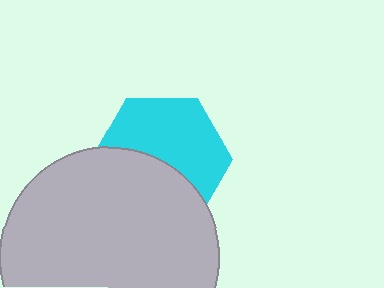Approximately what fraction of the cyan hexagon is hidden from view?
Roughly 44% of the cyan hexagon is hidden behind the light gray circle.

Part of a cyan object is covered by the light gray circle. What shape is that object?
It is a hexagon.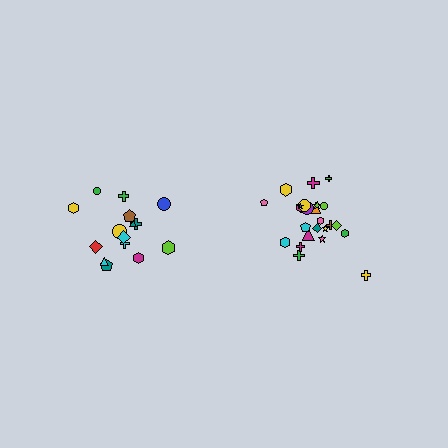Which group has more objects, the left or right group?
The right group.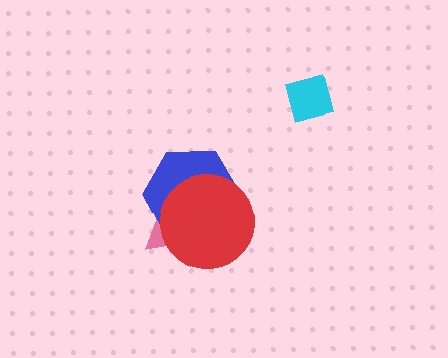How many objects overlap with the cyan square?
0 objects overlap with the cyan square.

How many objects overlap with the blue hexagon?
2 objects overlap with the blue hexagon.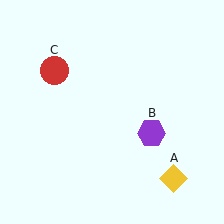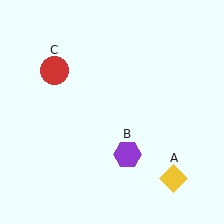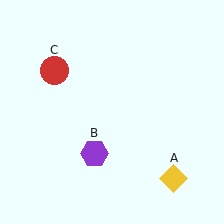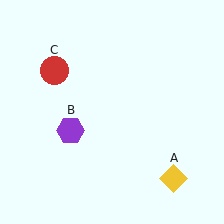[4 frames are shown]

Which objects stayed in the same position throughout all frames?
Yellow diamond (object A) and red circle (object C) remained stationary.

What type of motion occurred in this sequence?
The purple hexagon (object B) rotated clockwise around the center of the scene.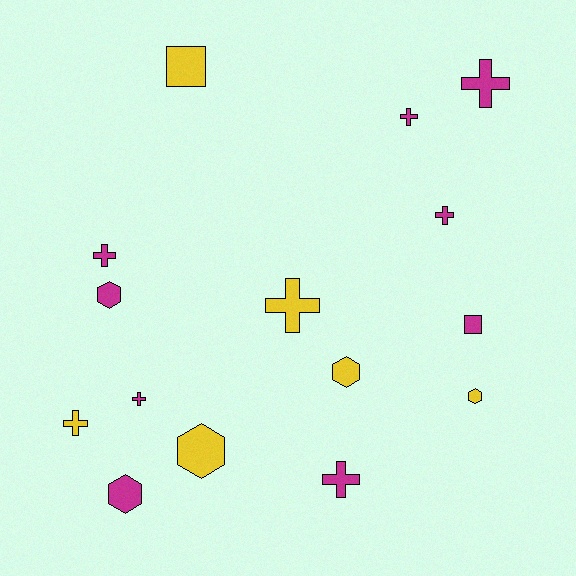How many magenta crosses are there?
There are 6 magenta crosses.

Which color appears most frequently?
Magenta, with 9 objects.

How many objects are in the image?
There are 15 objects.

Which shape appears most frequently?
Cross, with 8 objects.